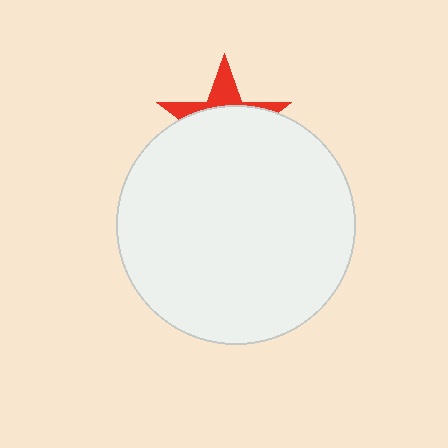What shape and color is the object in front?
The object in front is a white circle.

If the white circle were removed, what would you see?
You would see the complete red star.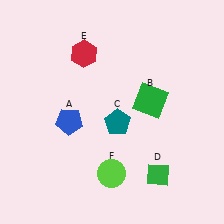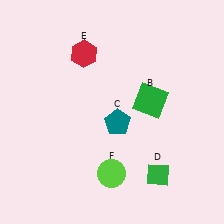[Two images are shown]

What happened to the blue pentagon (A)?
The blue pentagon (A) was removed in Image 2. It was in the bottom-left area of Image 1.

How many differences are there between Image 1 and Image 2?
There is 1 difference between the two images.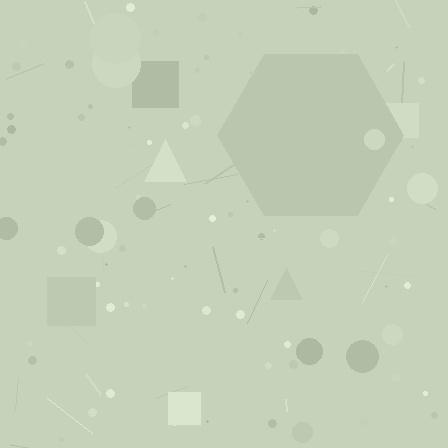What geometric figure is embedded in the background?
A hexagon is embedded in the background.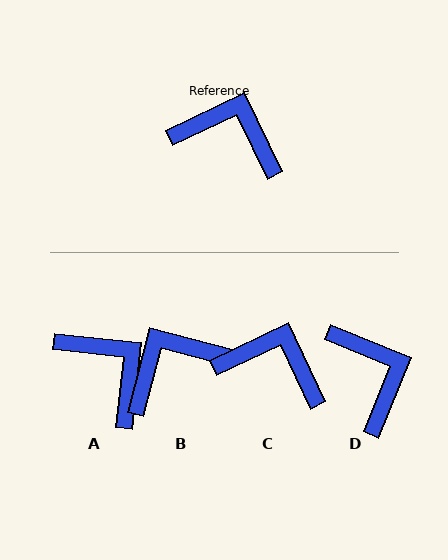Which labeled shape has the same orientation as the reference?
C.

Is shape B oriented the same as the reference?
No, it is off by about 50 degrees.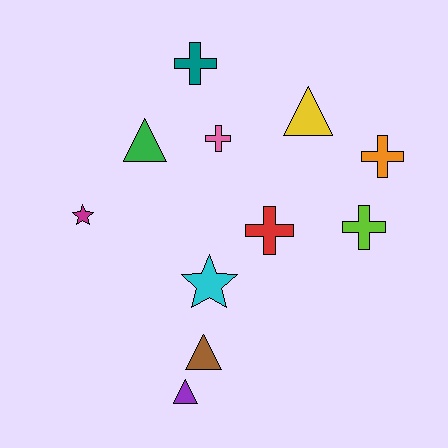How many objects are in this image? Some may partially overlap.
There are 11 objects.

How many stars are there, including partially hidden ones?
There are 2 stars.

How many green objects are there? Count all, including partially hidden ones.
There is 1 green object.